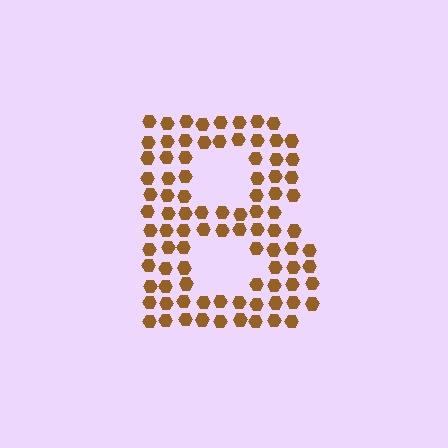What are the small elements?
The small elements are hexagons.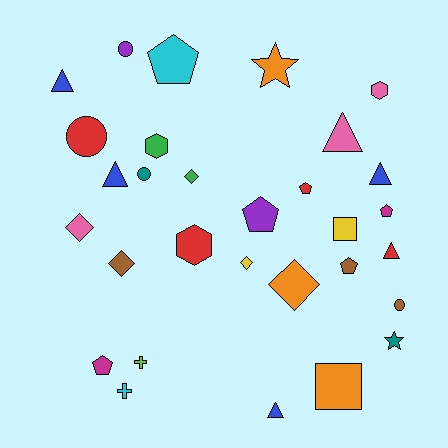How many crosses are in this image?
There are 2 crosses.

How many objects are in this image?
There are 30 objects.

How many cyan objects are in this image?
There are 2 cyan objects.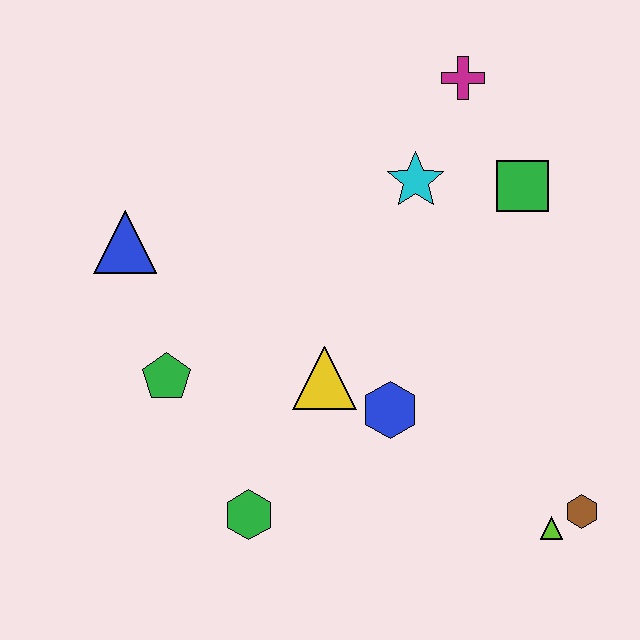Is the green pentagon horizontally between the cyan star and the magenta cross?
No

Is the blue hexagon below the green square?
Yes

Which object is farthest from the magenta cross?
The green hexagon is farthest from the magenta cross.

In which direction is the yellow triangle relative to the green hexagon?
The yellow triangle is above the green hexagon.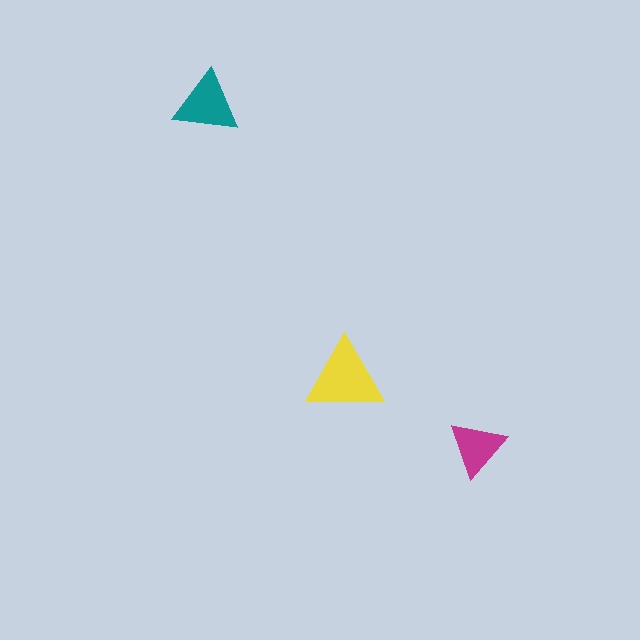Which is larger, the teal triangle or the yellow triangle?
The yellow one.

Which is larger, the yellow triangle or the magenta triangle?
The yellow one.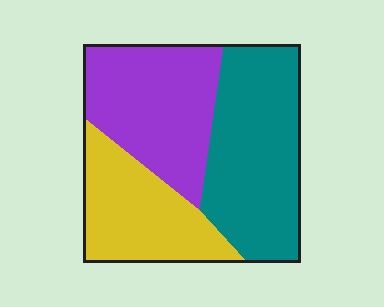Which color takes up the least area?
Yellow, at roughly 25%.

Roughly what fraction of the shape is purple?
Purple covers 33% of the shape.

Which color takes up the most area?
Teal, at roughly 40%.